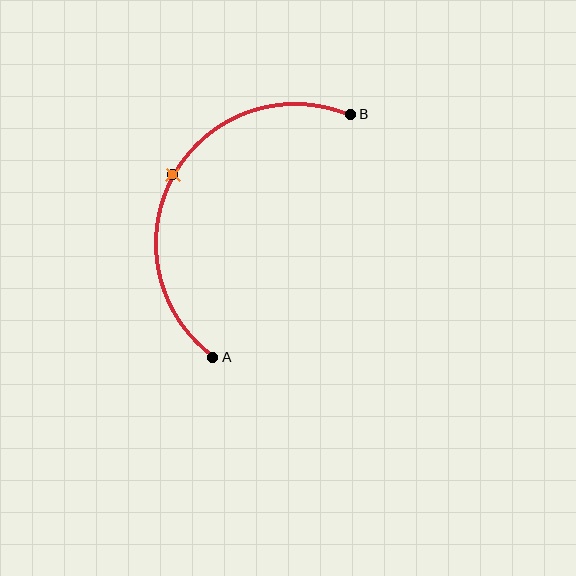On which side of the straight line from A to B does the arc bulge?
The arc bulges to the left of the straight line connecting A and B.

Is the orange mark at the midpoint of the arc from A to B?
Yes. The orange mark lies on the arc at equal arc-length from both A and B — it is the arc midpoint.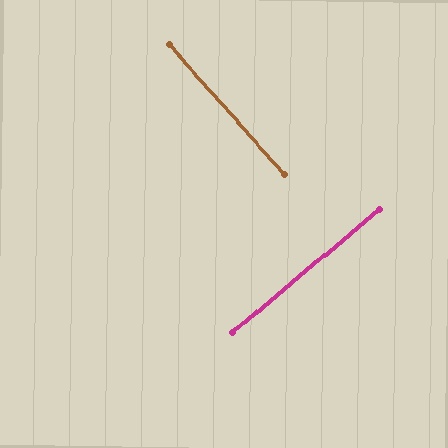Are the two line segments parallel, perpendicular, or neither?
Perpendicular — they meet at approximately 88°.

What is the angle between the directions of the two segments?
Approximately 88 degrees.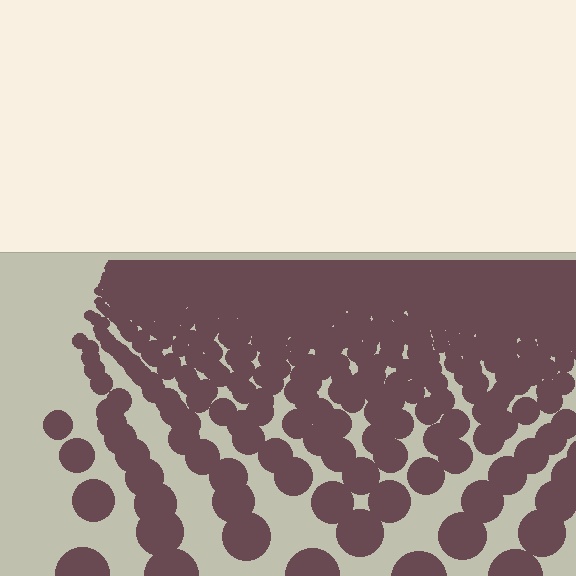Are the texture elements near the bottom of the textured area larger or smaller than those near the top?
Larger. Near the bottom, elements are closer to the viewer and appear at a bigger on-screen size.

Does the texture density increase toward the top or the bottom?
Density increases toward the top.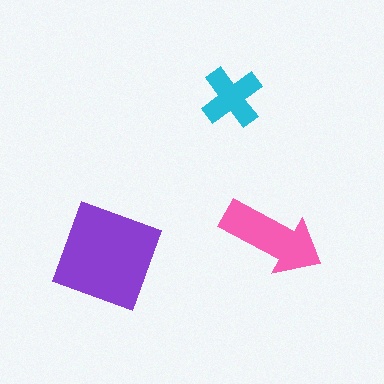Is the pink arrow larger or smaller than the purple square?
Smaller.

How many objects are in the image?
There are 3 objects in the image.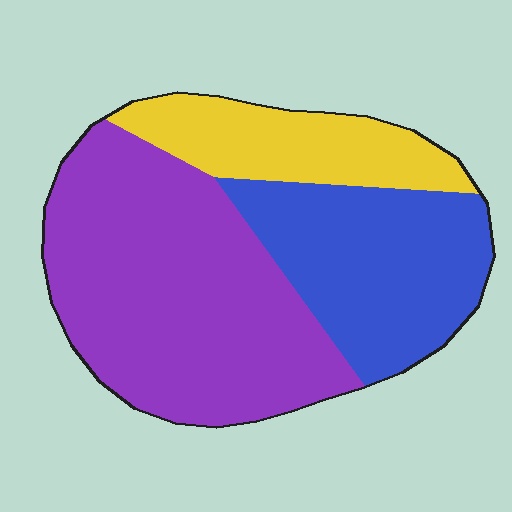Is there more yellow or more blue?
Blue.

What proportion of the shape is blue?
Blue covers around 30% of the shape.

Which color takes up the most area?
Purple, at roughly 50%.